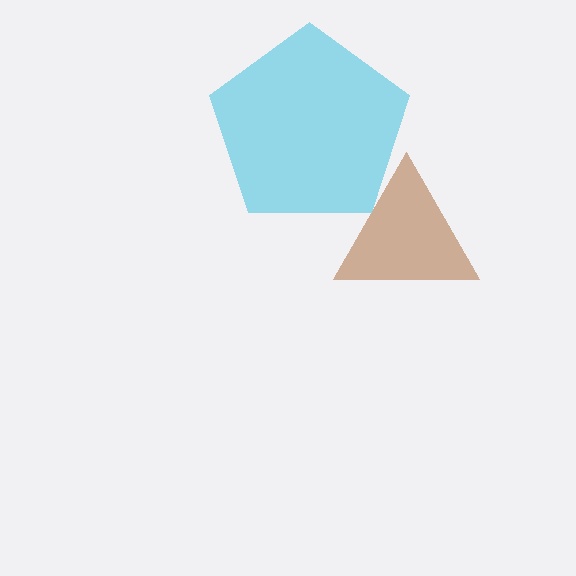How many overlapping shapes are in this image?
There are 2 overlapping shapes in the image.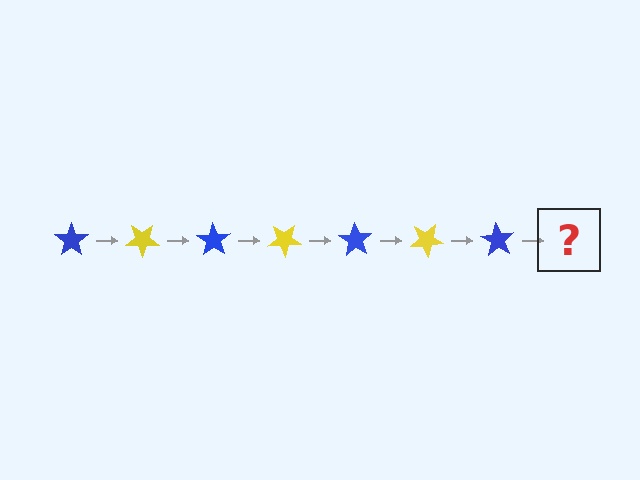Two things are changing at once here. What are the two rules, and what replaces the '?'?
The two rules are that it rotates 35 degrees each step and the color cycles through blue and yellow. The '?' should be a yellow star, rotated 245 degrees from the start.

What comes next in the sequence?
The next element should be a yellow star, rotated 245 degrees from the start.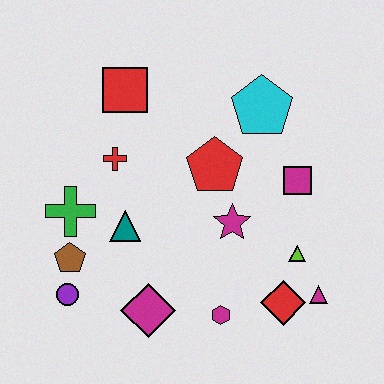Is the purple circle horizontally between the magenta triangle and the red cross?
No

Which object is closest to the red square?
The red cross is closest to the red square.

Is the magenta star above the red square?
No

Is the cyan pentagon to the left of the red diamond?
Yes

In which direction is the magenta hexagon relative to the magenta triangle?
The magenta hexagon is to the left of the magenta triangle.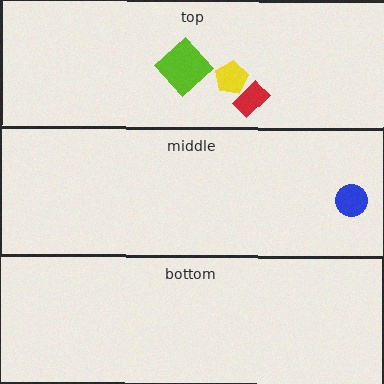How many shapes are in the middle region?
1.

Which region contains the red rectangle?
The top region.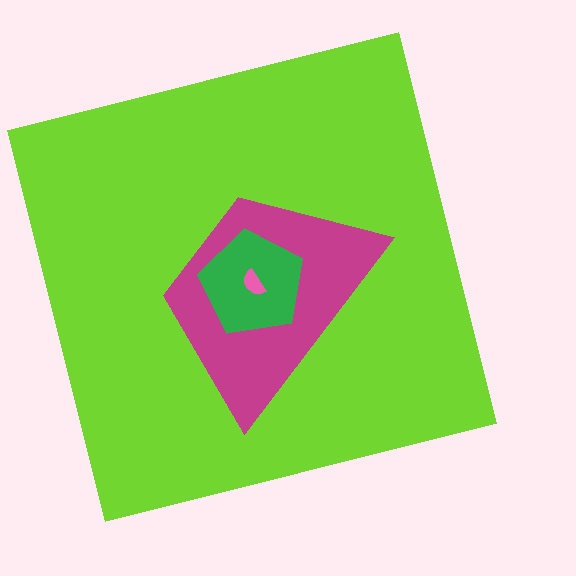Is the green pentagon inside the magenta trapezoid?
Yes.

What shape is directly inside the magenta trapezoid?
The green pentagon.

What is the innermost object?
The pink semicircle.